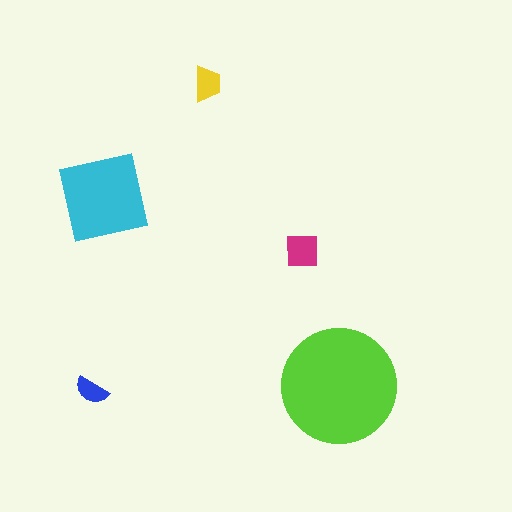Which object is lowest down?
The blue semicircle is bottommost.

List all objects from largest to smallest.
The lime circle, the cyan square, the magenta square, the yellow trapezoid, the blue semicircle.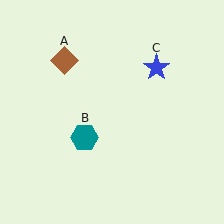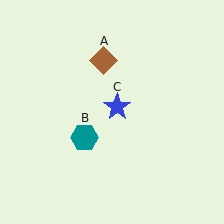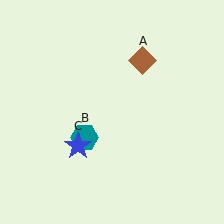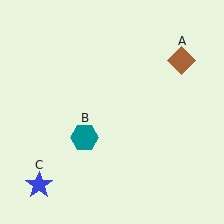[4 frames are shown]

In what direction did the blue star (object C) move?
The blue star (object C) moved down and to the left.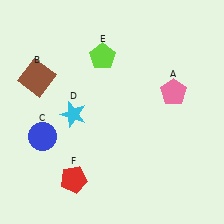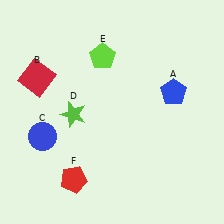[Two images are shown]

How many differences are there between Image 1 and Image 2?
There are 3 differences between the two images.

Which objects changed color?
A changed from pink to blue. B changed from brown to red. D changed from cyan to lime.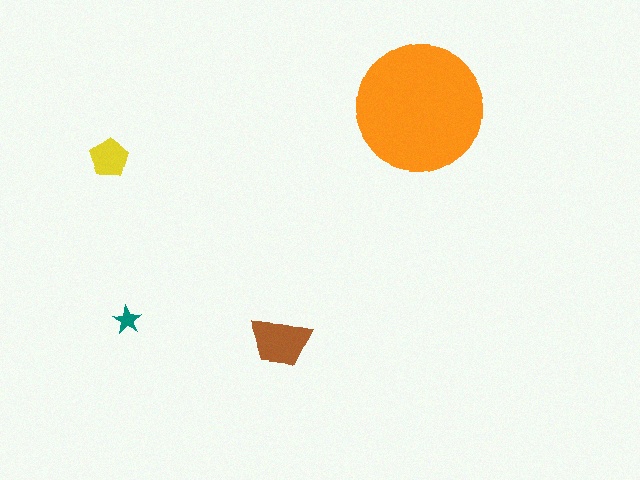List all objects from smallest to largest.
The teal star, the yellow pentagon, the brown trapezoid, the orange circle.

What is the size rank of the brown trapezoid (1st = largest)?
2nd.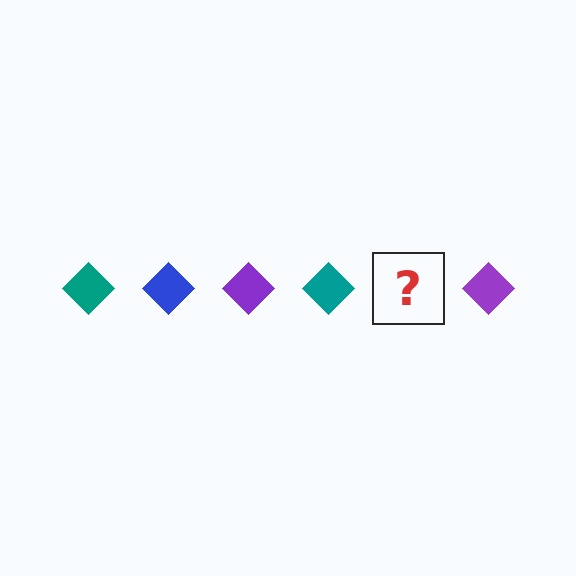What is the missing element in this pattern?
The missing element is a blue diamond.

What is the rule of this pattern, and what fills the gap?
The rule is that the pattern cycles through teal, blue, purple diamonds. The gap should be filled with a blue diamond.